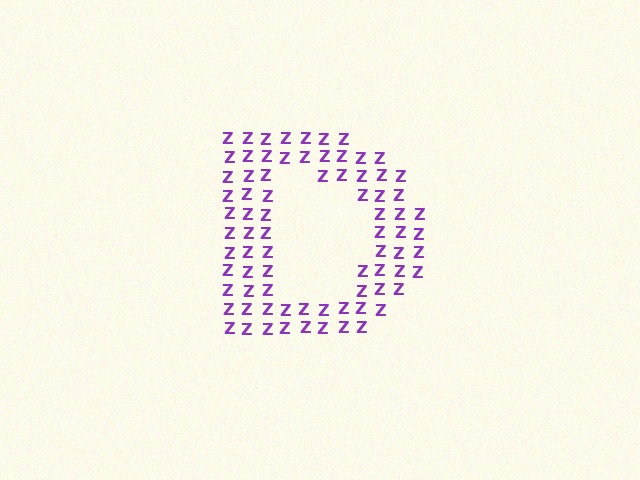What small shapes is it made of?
It is made of small letter Z's.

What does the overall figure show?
The overall figure shows the letter D.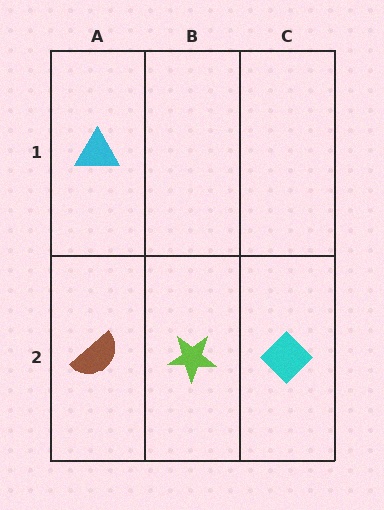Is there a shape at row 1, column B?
No, that cell is empty.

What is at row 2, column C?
A cyan diamond.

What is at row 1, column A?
A cyan triangle.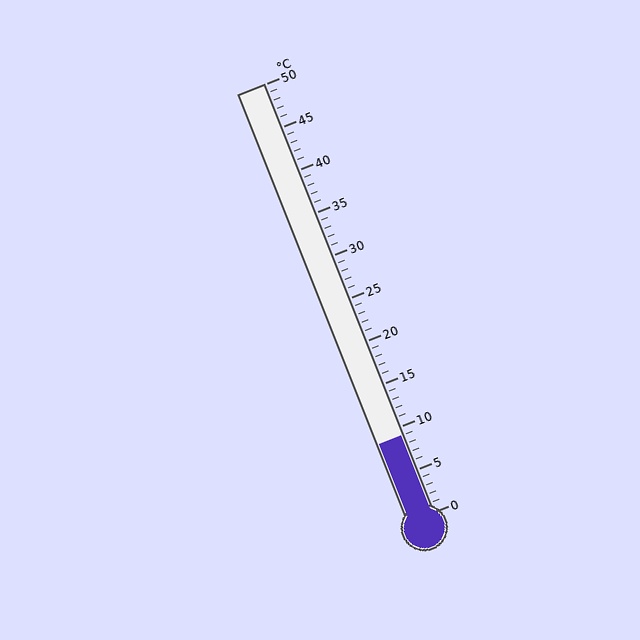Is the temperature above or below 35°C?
The temperature is below 35°C.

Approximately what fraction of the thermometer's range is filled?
The thermometer is filled to approximately 20% of its range.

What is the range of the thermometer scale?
The thermometer scale ranges from 0°C to 50°C.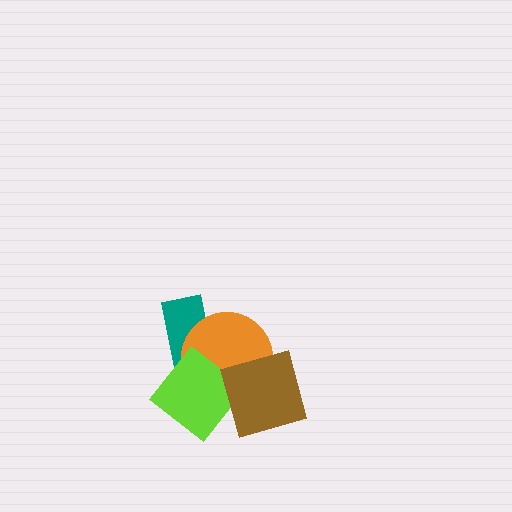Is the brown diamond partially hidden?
No, no other shape covers it.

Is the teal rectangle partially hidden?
Yes, it is partially covered by another shape.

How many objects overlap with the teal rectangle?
2 objects overlap with the teal rectangle.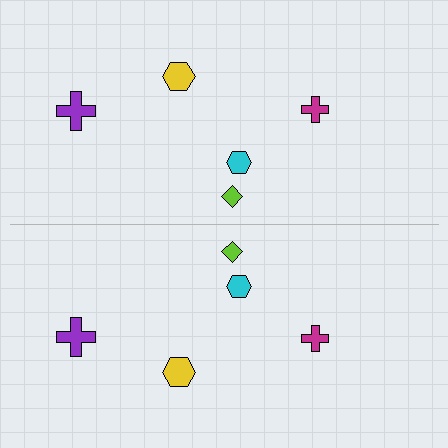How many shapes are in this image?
There are 10 shapes in this image.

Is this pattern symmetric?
Yes, this pattern has bilateral (reflection) symmetry.